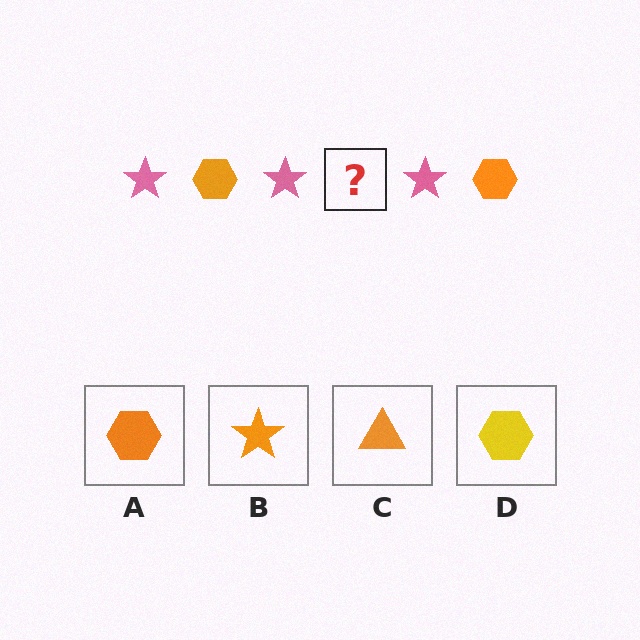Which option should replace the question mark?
Option A.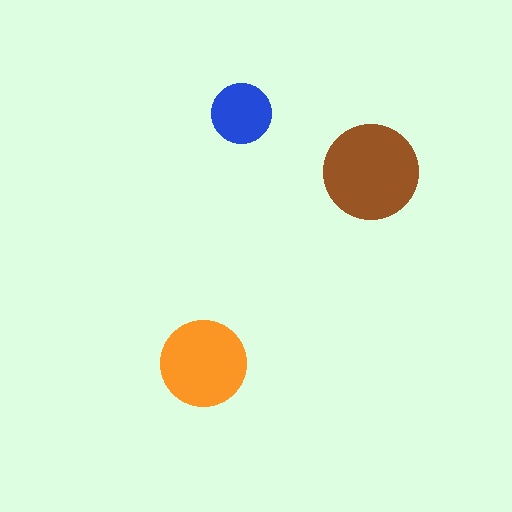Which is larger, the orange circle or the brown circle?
The brown one.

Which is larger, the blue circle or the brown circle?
The brown one.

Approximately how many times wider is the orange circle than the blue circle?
About 1.5 times wider.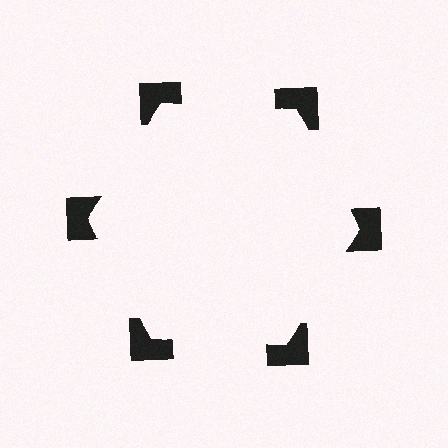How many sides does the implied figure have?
6 sides.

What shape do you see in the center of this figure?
An illusory hexagon — its edges are inferred from the aligned wedge cuts in the notched squares, not physically drawn.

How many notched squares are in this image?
There are 6 — one at each vertex of the illusory hexagon.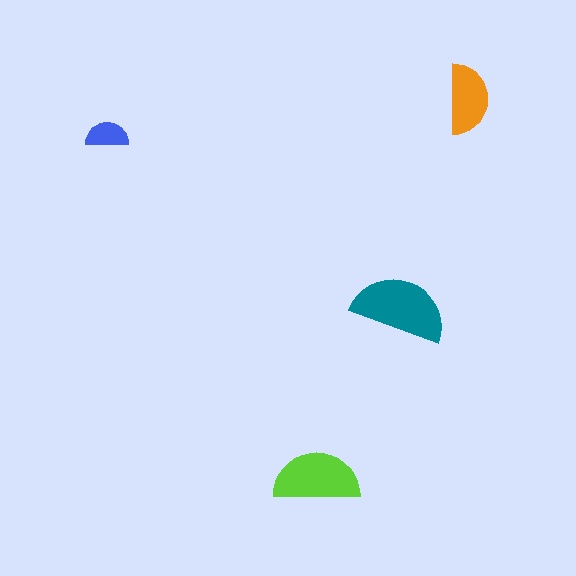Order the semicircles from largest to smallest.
the teal one, the lime one, the orange one, the blue one.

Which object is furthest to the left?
The blue semicircle is leftmost.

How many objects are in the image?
There are 4 objects in the image.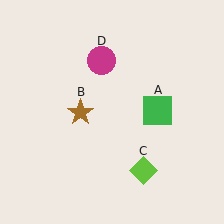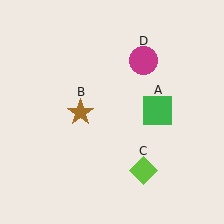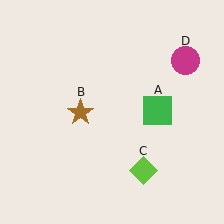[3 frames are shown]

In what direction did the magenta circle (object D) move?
The magenta circle (object D) moved right.